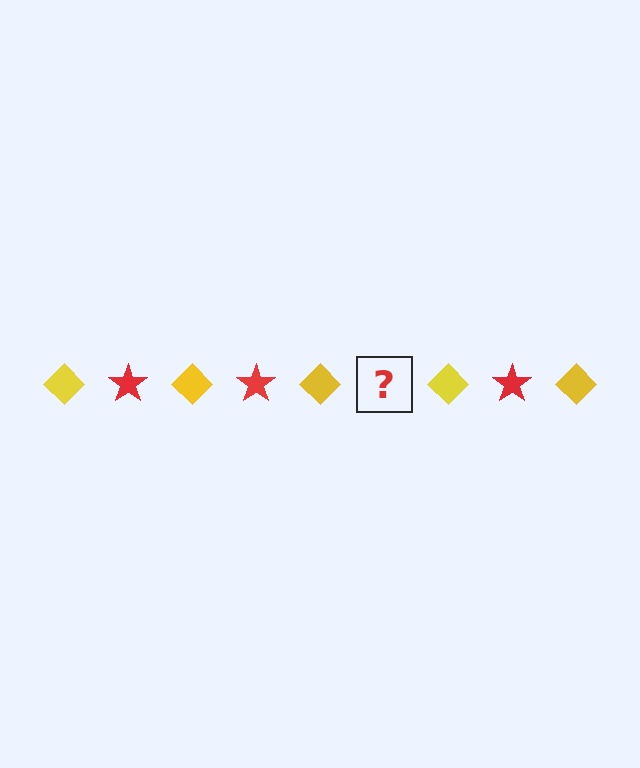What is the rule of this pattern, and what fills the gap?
The rule is that the pattern alternates between yellow diamond and red star. The gap should be filled with a red star.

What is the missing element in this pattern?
The missing element is a red star.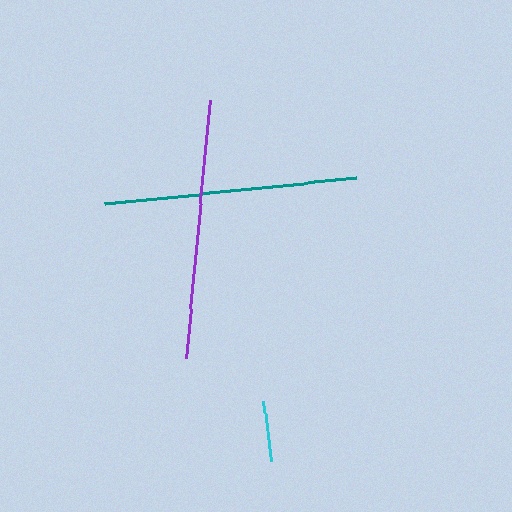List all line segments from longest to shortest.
From longest to shortest: purple, teal, cyan.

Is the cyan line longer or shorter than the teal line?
The teal line is longer than the cyan line.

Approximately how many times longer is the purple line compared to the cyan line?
The purple line is approximately 4.3 times the length of the cyan line.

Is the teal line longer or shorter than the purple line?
The purple line is longer than the teal line.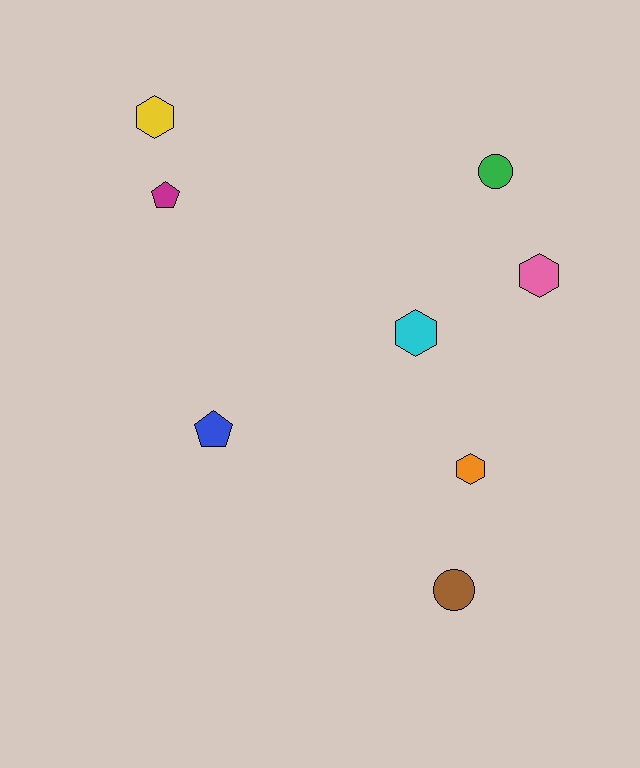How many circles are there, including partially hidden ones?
There are 2 circles.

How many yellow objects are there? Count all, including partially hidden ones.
There is 1 yellow object.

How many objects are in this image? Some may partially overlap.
There are 8 objects.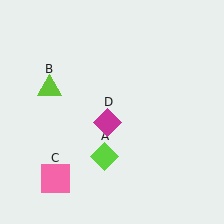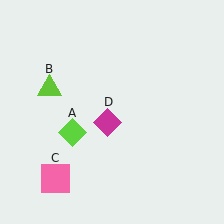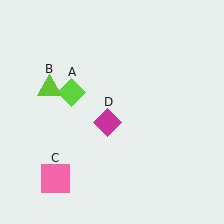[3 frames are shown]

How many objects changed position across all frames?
1 object changed position: lime diamond (object A).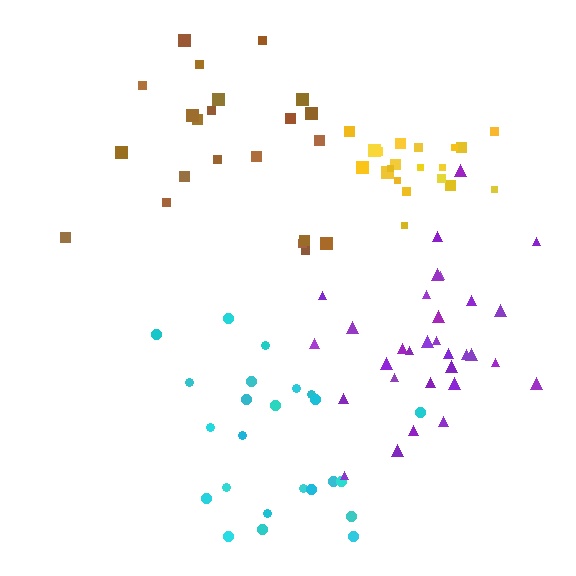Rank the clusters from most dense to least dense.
yellow, purple, cyan, brown.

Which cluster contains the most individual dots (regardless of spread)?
Purple (31).